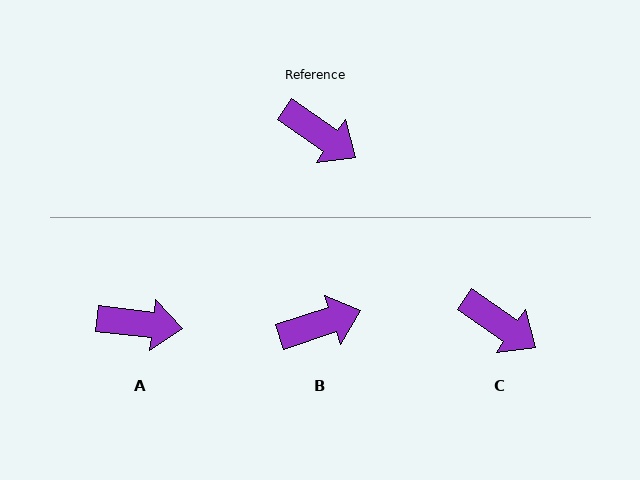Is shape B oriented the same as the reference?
No, it is off by about 52 degrees.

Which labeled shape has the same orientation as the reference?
C.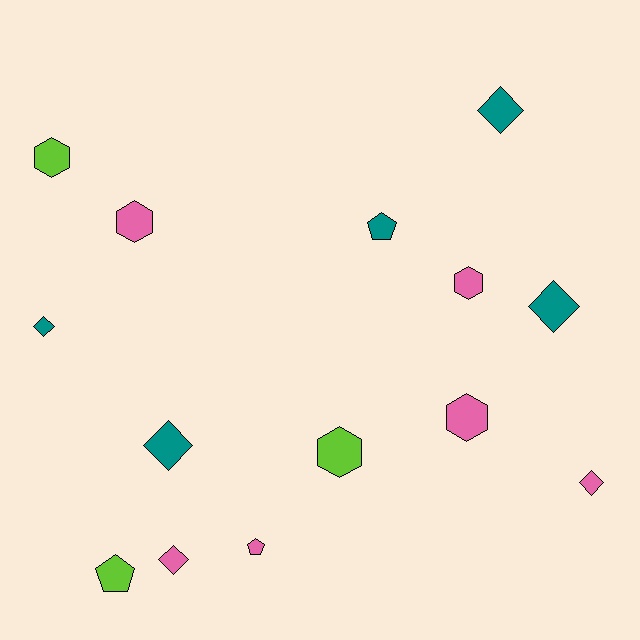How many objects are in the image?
There are 14 objects.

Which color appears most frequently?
Pink, with 6 objects.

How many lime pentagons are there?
There is 1 lime pentagon.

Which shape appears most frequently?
Diamond, with 6 objects.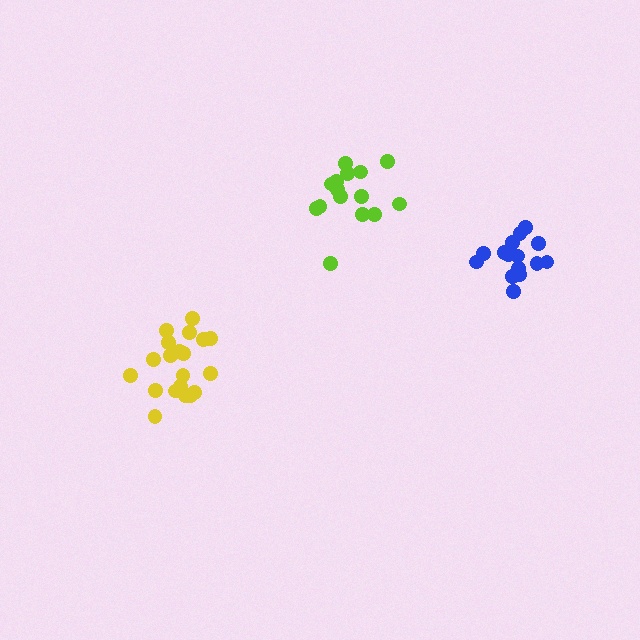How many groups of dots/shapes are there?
There are 3 groups.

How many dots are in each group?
Group 1: 20 dots, Group 2: 16 dots, Group 3: 15 dots (51 total).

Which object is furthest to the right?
The blue cluster is rightmost.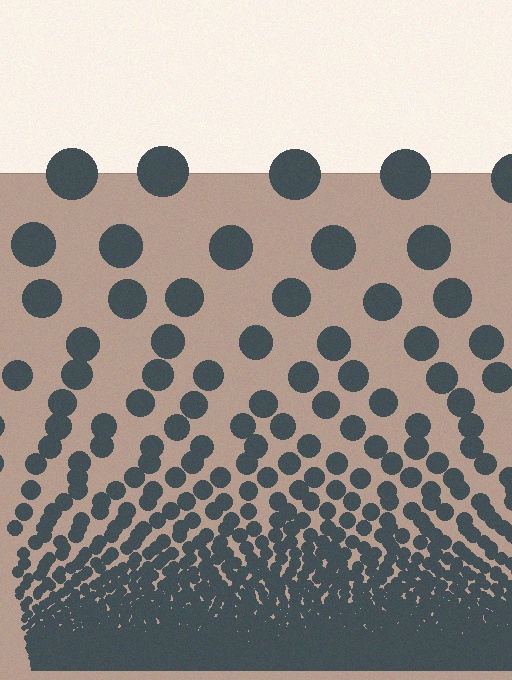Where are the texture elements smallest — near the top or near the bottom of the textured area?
Near the bottom.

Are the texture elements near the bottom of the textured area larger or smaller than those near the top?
Smaller. The gradient is inverted — elements near the bottom are smaller and denser.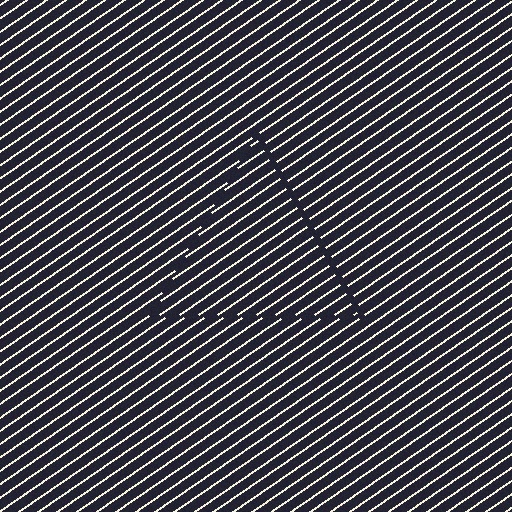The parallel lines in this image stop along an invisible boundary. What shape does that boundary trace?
An illusory triangle. The interior of the shape contains the same grating, shifted by half a period — the contour is defined by the phase discontinuity where line-ends from the inner and outer gratings abut.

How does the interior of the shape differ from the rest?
The interior of the shape contains the same grating, shifted by half a period — the contour is defined by the phase discontinuity where line-ends from the inner and outer gratings abut.